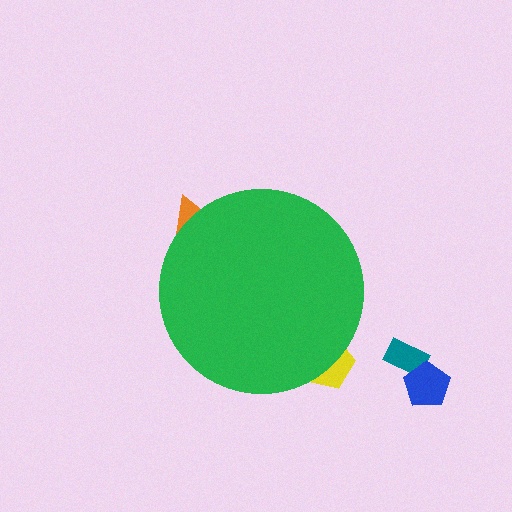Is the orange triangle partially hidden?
Yes, the orange triangle is partially hidden behind the green circle.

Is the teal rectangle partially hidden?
No, the teal rectangle is fully visible.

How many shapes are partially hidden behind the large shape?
2 shapes are partially hidden.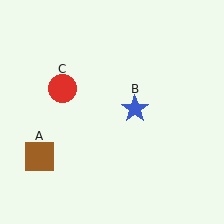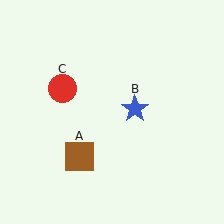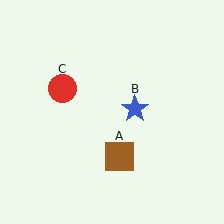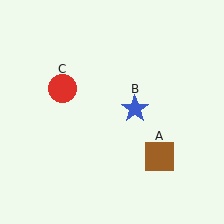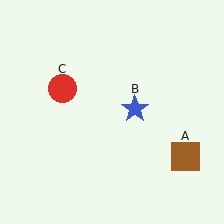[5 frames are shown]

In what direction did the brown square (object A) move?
The brown square (object A) moved right.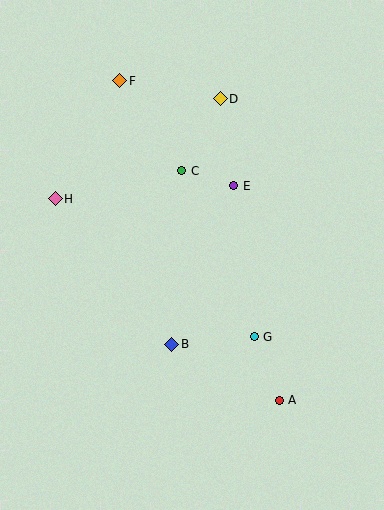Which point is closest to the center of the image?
Point E at (234, 186) is closest to the center.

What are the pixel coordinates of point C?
Point C is at (182, 171).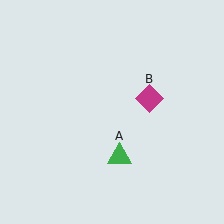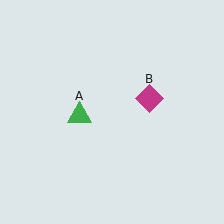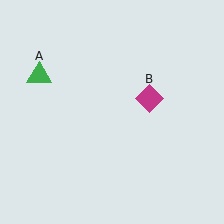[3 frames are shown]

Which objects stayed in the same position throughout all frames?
Magenta diamond (object B) remained stationary.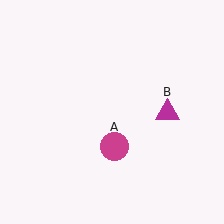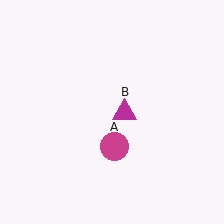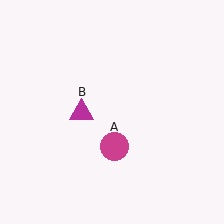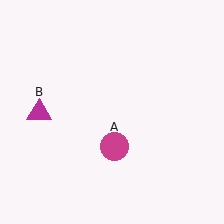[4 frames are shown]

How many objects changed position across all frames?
1 object changed position: magenta triangle (object B).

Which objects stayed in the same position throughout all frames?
Magenta circle (object A) remained stationary.